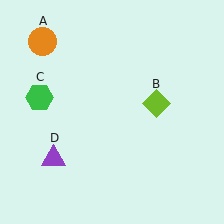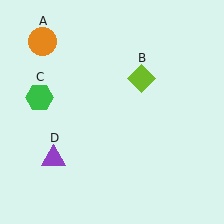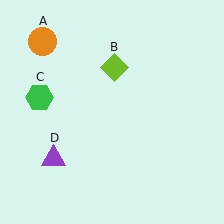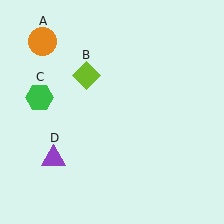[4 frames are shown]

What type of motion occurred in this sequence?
The lime diamond (object B) rotated counterclockwise around the center of the scene.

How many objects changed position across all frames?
1 object changed position: lime diamond (object B).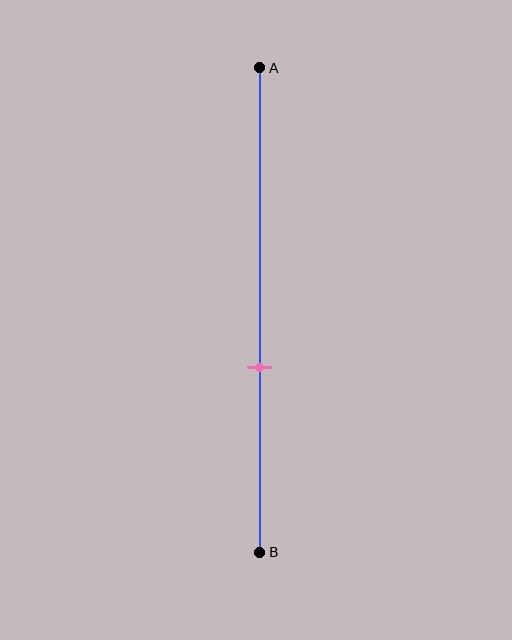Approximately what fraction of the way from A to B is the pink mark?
The pink mark is approximately 60% of the way from A to B.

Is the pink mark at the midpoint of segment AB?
No, the mark is at about 60% from A, not at the 50% midpoint.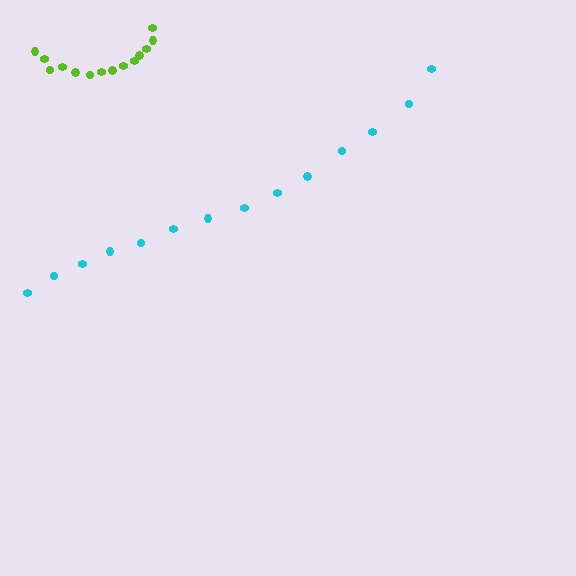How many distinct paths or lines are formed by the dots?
There are 2 distinct paths.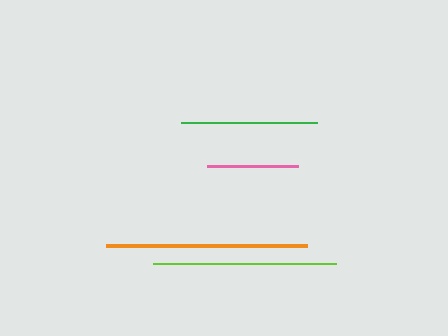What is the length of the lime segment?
The lime segment is approximately 183 pixels long.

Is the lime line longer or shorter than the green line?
The lime line is longer than the green line.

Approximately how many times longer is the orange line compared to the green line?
The orange line is approximately 1.5 times the length of the green line.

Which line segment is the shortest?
The pink line is the shortest at approximately 91 pixels.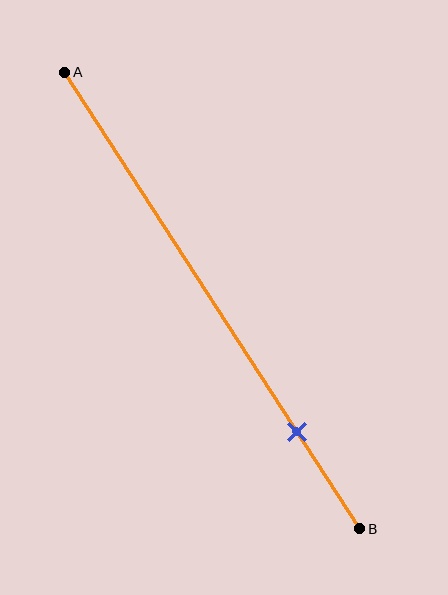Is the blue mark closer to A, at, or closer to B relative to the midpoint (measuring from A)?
The blue mark is closer to point B than the midpoint of segment AB.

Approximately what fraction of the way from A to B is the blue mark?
The blue mark is approximately 80% of the way from A to B.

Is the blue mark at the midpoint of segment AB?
No, the mark is at about 80% from A, not at the 50% midpoint.